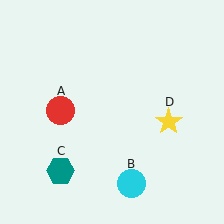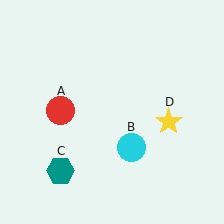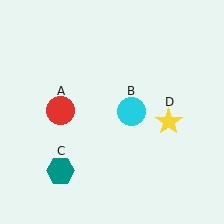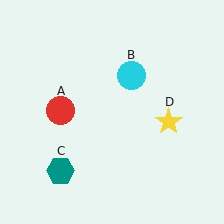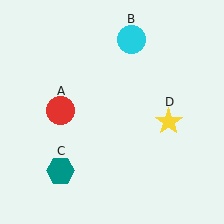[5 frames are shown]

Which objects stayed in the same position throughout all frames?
Red circle (object A) and teal hexagon (object C) and yellow star (object D) remained stationary.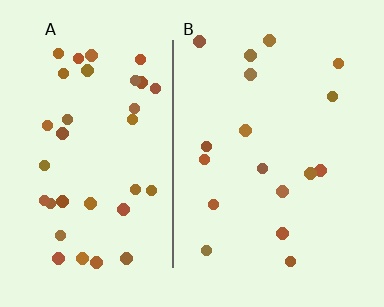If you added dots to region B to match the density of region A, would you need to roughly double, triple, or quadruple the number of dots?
Approximately double.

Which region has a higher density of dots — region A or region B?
A (the left).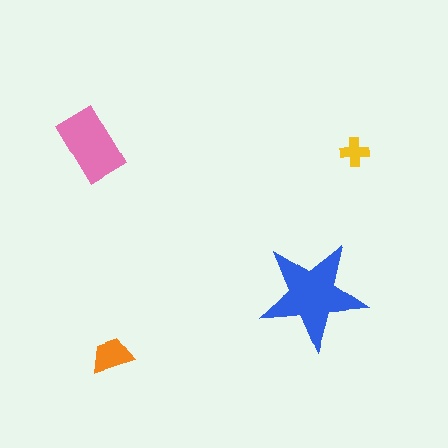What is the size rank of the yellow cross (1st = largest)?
4th.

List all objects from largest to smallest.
The blue star, the pink rectangle, the orange trapezoid, the yellow cross.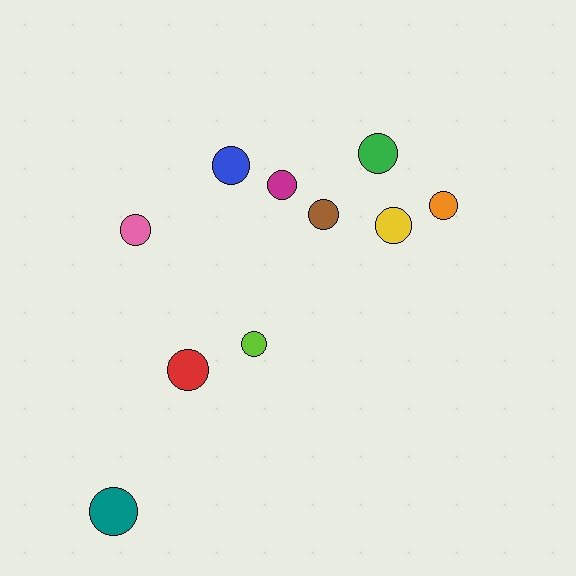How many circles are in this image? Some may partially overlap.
There are 10 circles.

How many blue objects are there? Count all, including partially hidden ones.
There is 1 blue object.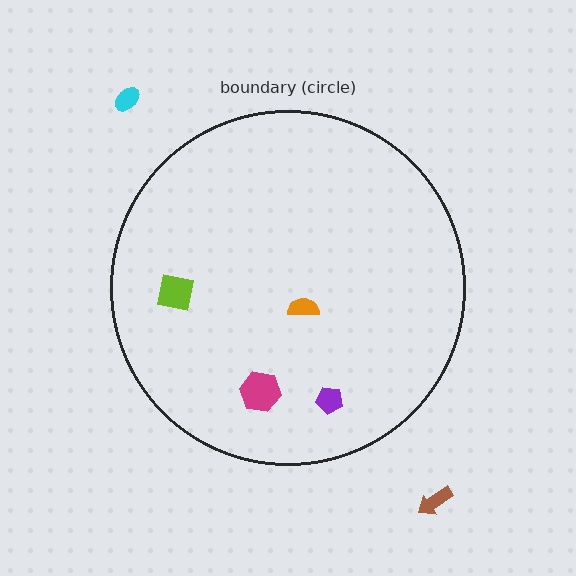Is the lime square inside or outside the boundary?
Inside.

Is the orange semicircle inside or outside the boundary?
Inside.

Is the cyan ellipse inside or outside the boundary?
Outside.